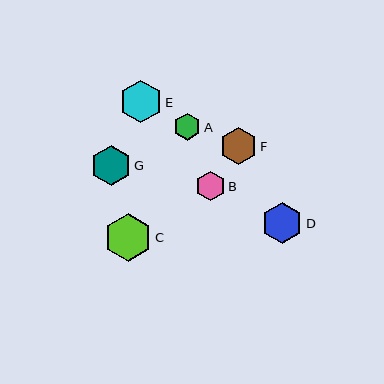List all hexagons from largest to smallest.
From largest to smallest: C, E, D, G, F, B, A.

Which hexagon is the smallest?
Hexagon A is the smallest with a size of approximately 27 pixels.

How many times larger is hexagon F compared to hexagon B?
Hexagon F is approximately 1.3 times the size of hexagon B.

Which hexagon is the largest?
Hexagon C is the largest with a size of approximately 48 pixels.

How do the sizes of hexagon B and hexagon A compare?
Hexagon B and hexagon A are approximately the same size.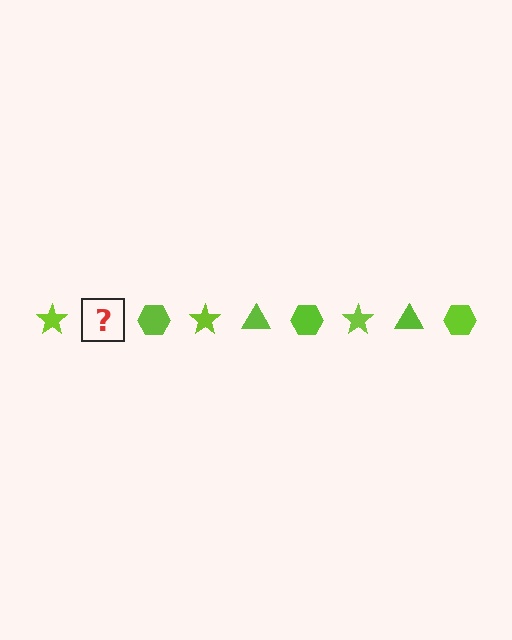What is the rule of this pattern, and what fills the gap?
The rule is that the pattern cycles through star, triangle, hexagon shapes in lime. The gap should be filled with a lime triangle.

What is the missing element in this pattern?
The missing element is a lime triangle.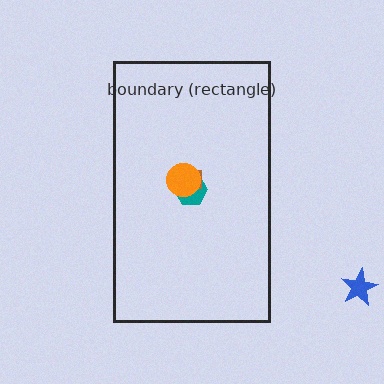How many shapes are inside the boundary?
3 inside, 1 outside.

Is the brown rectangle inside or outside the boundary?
Inside.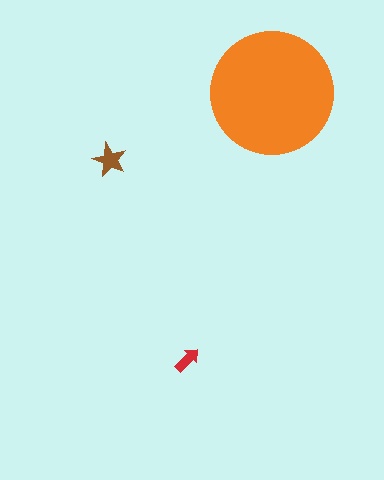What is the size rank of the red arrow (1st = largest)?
3rd.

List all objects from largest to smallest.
The orange circle, the brown star, the red arrow.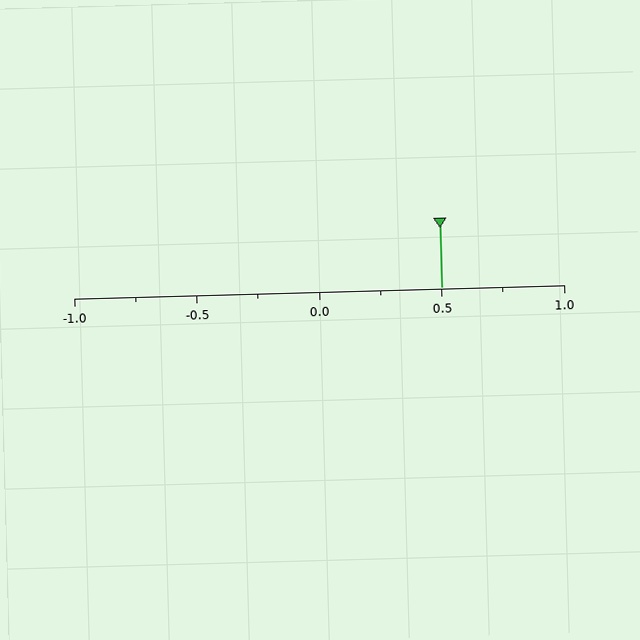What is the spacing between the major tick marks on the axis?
The major ticks are spaced 0.5 apart.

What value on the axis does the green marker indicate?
The marker indicates approximately 0.5.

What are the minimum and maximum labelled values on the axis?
The axis runs from -1.0 to 1.0.